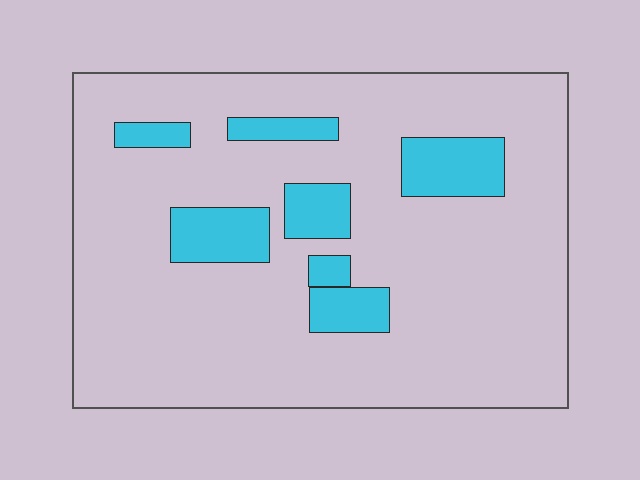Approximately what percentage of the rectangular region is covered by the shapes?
Approximately 15%.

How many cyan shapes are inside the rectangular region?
7.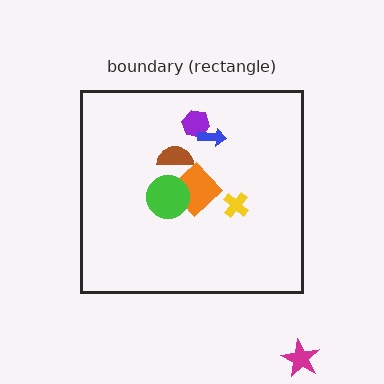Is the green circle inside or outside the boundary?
Inside.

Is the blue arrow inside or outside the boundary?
Inside.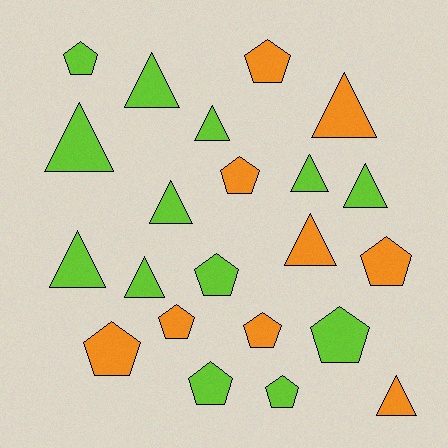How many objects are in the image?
There are 22 objects.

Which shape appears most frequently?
Triangle, with 11 objects.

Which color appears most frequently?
Lime, with 13 objects.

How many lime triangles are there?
There are 8 lime triangles.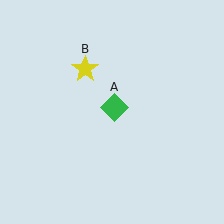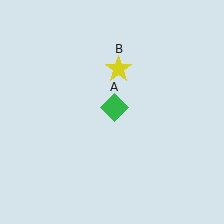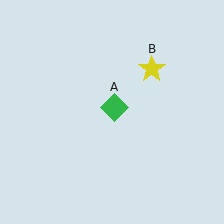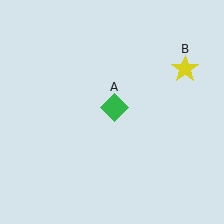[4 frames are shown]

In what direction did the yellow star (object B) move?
The yellow star (object B) moved right.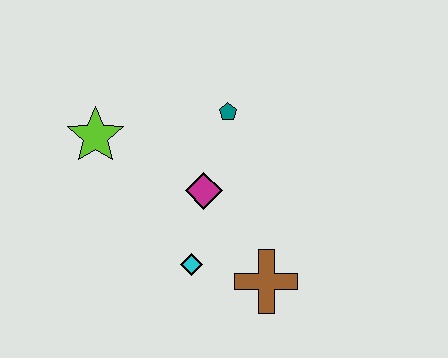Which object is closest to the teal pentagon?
The magenta diamond is closest to the teal pentagon.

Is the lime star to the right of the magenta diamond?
No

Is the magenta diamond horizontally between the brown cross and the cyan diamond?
Yes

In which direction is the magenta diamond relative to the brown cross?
The magenta diamond is above the brown cross.